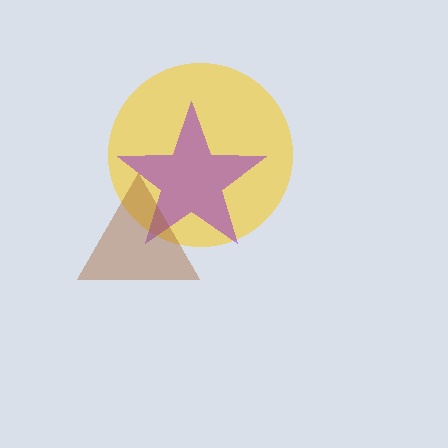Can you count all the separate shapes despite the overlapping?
Yes, there are 3 separate shapes.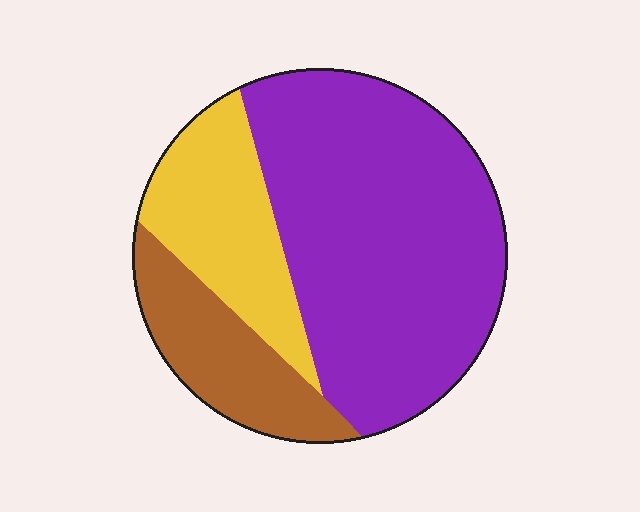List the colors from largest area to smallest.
From largest to smallest: purple, yellow, brown.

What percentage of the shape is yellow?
Yellow covers 21% of the shape.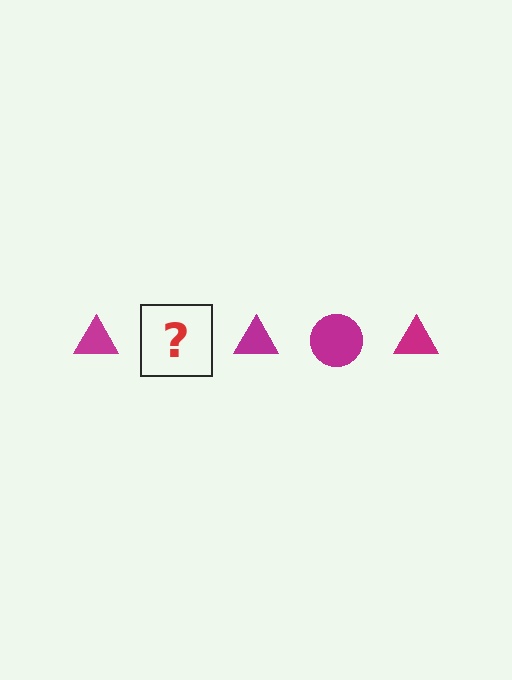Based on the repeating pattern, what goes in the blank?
The blank should be a magenta circle.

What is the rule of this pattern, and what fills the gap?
The rule is that the pattern cycles through triangle, circle shapes in magenta. The gap should be filled with a magenta circle.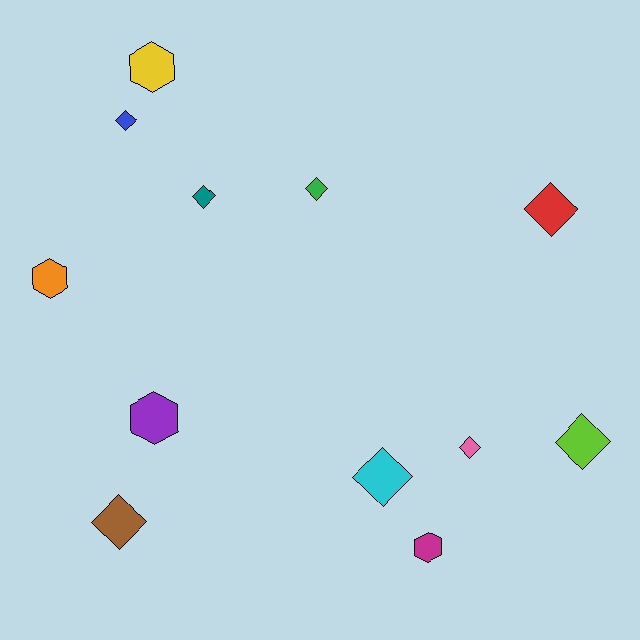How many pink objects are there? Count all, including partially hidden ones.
There is 1 pink object.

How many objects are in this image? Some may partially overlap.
There are 12 objects.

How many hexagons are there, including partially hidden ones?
There are 4 hexagons.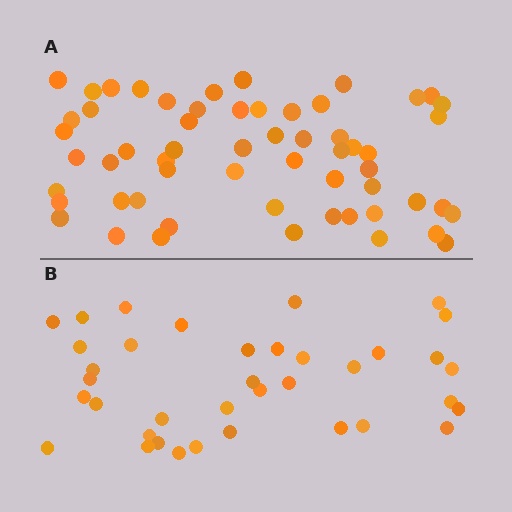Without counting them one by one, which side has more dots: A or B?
Region A (the top region) has more dots.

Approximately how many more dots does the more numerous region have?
Region A has approximately 20 more dots than region B.